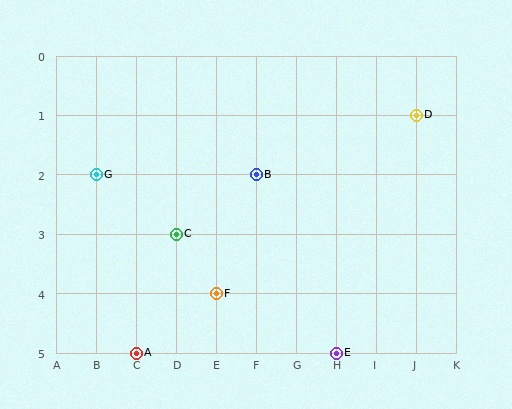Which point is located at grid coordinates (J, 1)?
Point D is at (J, 1).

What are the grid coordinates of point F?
Point F is at grid coordinates (E, 4).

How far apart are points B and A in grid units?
Points B and A are 3 columns and 3 rows apart (about 4.2 grid units diagonally).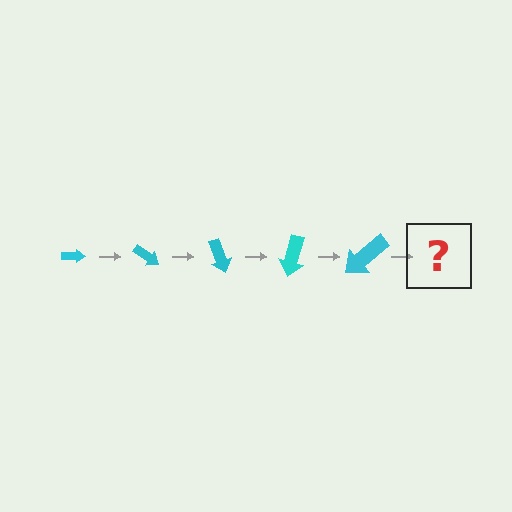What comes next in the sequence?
The next element should be an arrow, larger than the previous one and rotated 175 degrees from the start.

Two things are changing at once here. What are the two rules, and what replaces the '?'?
The two rules are that the arrow grows larger each step and it rotates 35 degrees each step. The '?' should be an arrow, larger than the previous one and rotated 175 degrees from the start.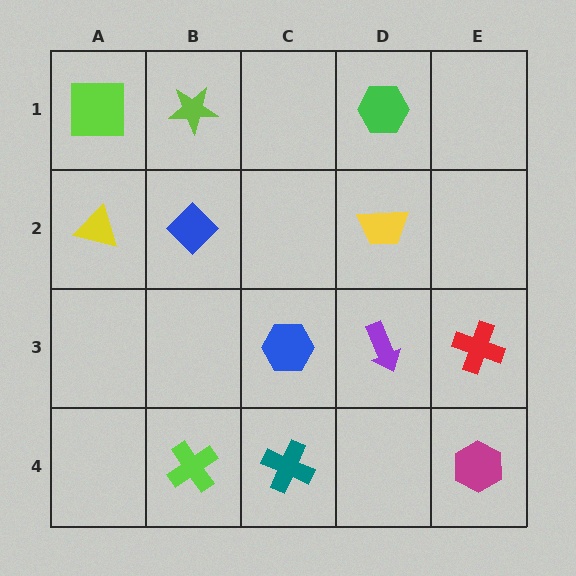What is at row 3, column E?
A red cross.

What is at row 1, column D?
A green hexagon.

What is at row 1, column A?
A lime square.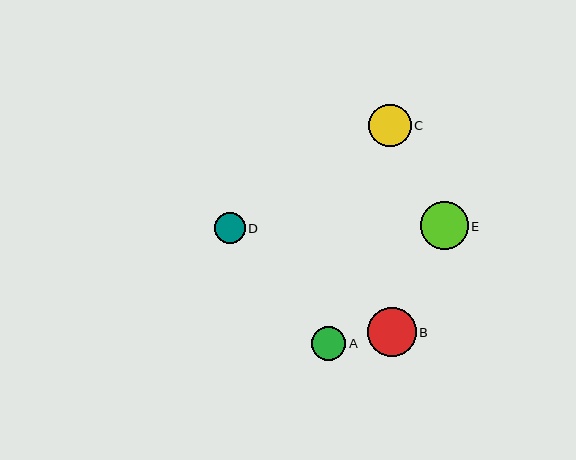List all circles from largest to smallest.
From largest to smallest: B, E, C, A, D.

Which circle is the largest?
Circle B is the largest with a size of approximately 49 pixels.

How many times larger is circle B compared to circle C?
Circle B is approximately 1.2 times the size of circle C.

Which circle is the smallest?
Circle D is the smallest with a size of approximately 30 pixels.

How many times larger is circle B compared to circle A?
Circle B is approximately 1.4 times the size of circle A.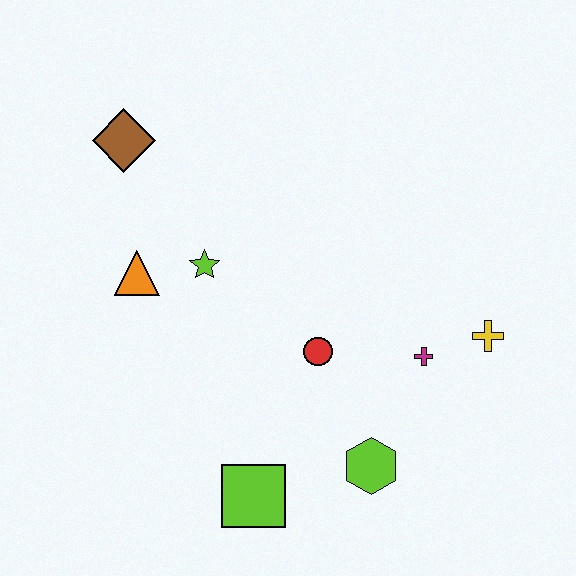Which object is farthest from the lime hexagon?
The brown diamond is farthest from the lime hexagon.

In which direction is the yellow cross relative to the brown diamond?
The yellow cross is to the right of the brown diamond.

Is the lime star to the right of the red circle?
No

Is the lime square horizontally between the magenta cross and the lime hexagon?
No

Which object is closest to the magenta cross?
The yellow cross is closest to the magenta cross.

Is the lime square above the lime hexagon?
No